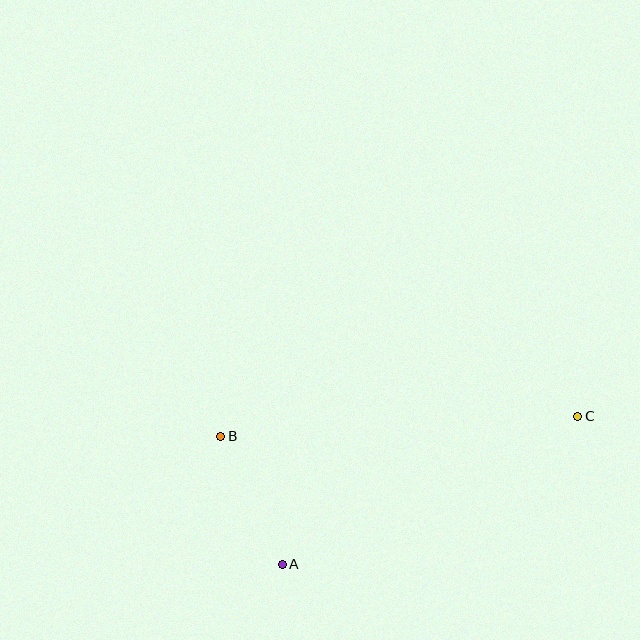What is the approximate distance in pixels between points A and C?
The distance between A and C is approximately 331 pixels.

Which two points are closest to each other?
Points A and B are closest to each other.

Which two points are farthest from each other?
Points B and C are farthest from each other.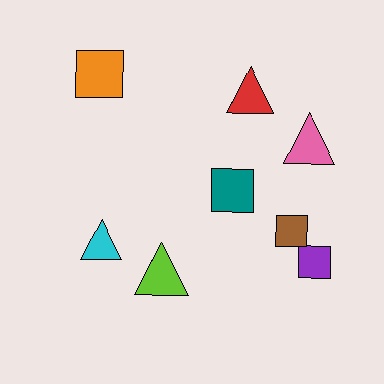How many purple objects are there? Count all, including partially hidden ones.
There is 1 purple object.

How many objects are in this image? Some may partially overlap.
There are 8 objects.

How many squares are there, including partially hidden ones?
There are 4 squares.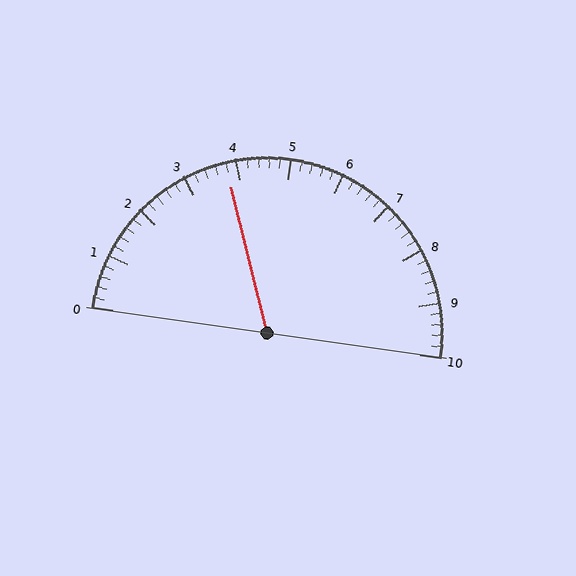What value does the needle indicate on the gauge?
The needle indicates approximately 3.8.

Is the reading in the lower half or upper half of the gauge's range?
The reading is in the lower half of the range (0 to 10).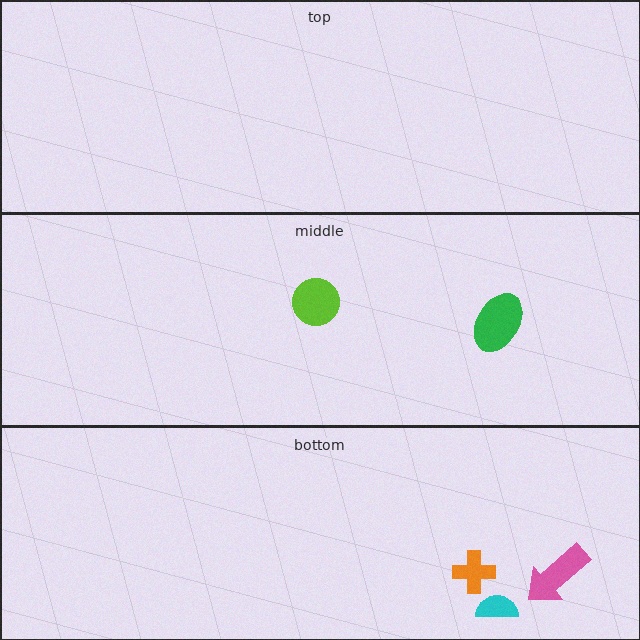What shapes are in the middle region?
The green ellipse, the lime circle.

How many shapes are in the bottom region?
3.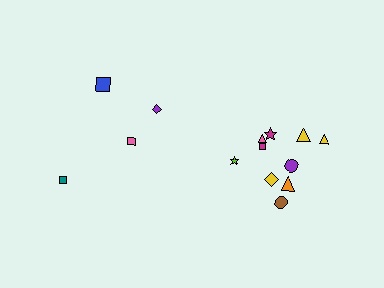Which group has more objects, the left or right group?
The right group.